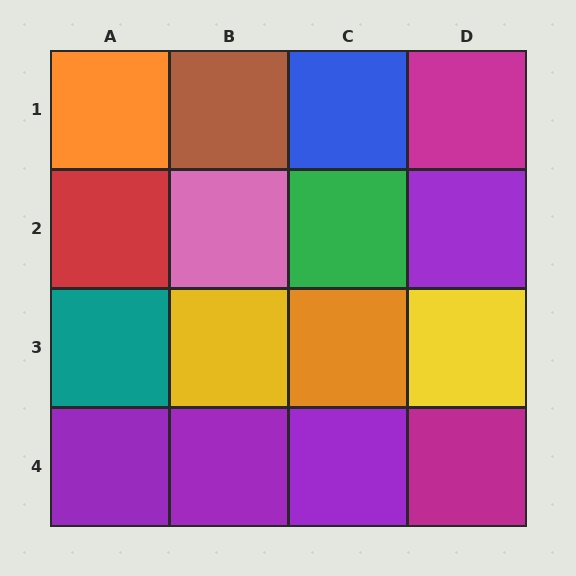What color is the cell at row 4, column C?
Purple.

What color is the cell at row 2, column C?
Green.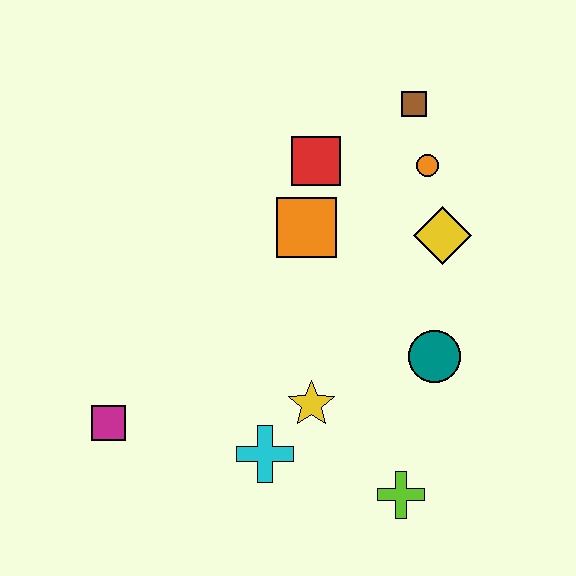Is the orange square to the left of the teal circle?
Yes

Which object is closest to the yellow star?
The cyan cross is closest to the yellow star.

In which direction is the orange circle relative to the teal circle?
The orange circle is above the teal circle.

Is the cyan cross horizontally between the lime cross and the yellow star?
No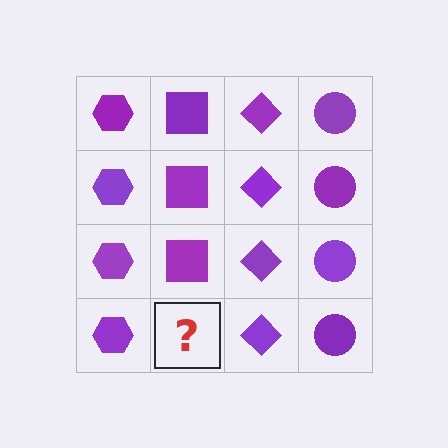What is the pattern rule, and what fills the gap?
The rule is that each column has a consistent shape. The gap should be filled with a purple square.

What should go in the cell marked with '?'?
The missing cell should contain a purple square.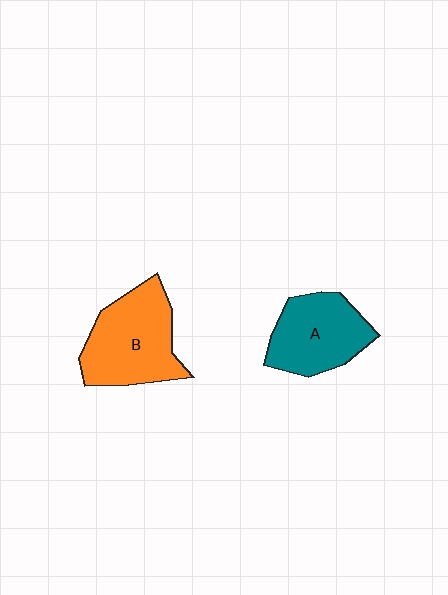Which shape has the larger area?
Shape B (orange).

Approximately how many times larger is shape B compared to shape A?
Approximately 1.2 times.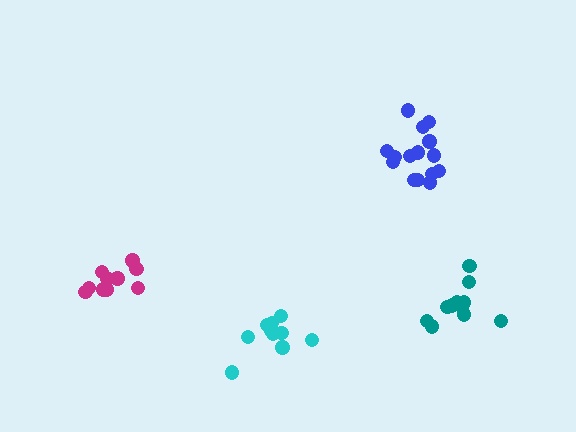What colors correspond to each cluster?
The clusters are colored: blue, cyan, teal, magenta.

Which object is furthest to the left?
The magenta cluster is leftmost.